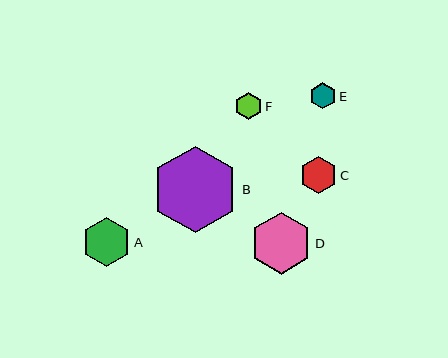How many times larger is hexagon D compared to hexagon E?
Hexagon D is approximately 2.4 times the size of hexagon E.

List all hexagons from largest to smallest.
From largest to smallest: B, D, A, C, F, E.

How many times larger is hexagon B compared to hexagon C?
Hexagon B is approximately 2.4 times the size of hexagon C.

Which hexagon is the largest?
Hexagon B is the largest with a size of approximately 87 pixels.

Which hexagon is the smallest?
Hexagon E is the smallest with a size of approximately 26 pixels.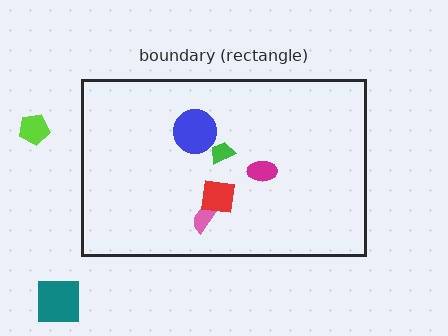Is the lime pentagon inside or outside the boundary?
Outside.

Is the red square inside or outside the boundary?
Inside.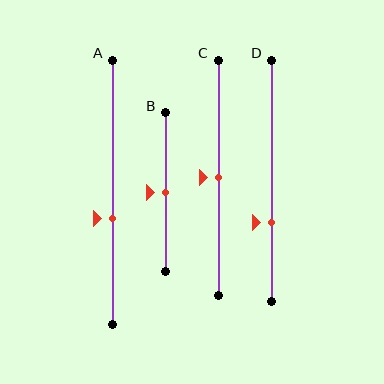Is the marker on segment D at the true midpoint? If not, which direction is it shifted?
No, the marker on segment D is shifted downward by about 17% of the segment length.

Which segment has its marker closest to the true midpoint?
Segment B has its marker closest to the true midpoint.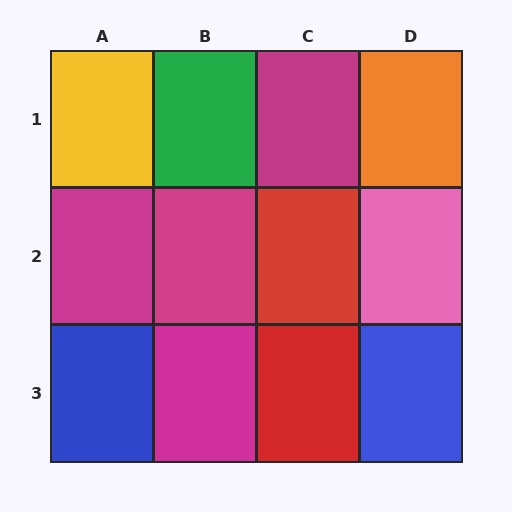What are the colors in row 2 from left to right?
Magenta, magenta, red, pink.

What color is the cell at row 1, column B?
Green.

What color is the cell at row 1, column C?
Magenta.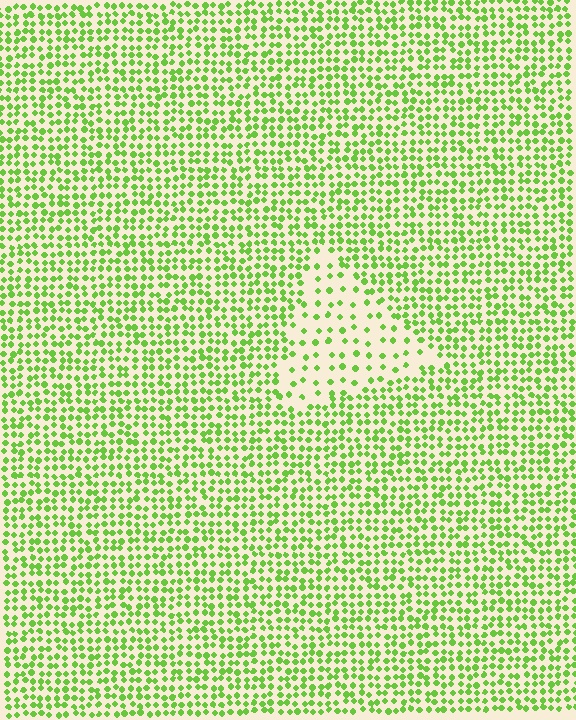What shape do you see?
I see a triangle.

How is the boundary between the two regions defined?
The boundary is defined by a change in element density (approximately 2.5x ratio). All elements are the same color, size, and shape.